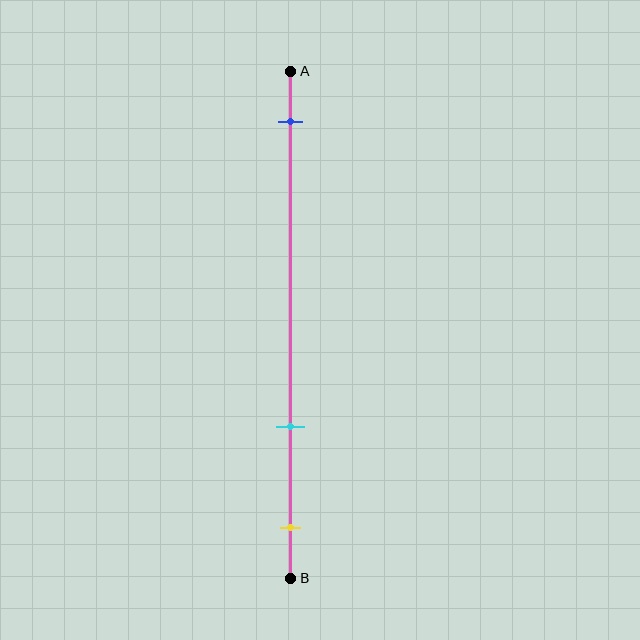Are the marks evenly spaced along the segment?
No, the marks are not evenly spaced.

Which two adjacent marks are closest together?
The cyan and yellow marks are the closest adjacent pair.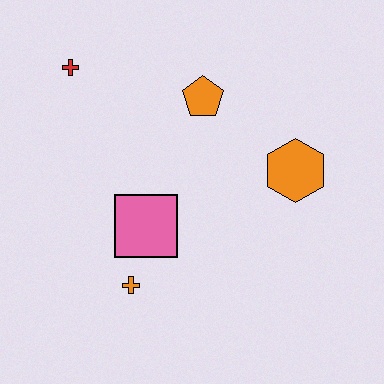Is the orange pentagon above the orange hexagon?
Yes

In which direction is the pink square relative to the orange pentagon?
The pink square is below the orange pentagon.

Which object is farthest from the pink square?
The red cross is farthest from the pink square.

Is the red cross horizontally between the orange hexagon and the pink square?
No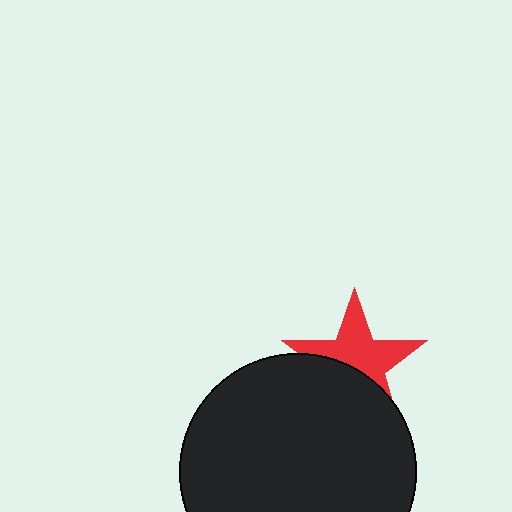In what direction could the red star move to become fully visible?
The red star could move up. That would shift it out from behind the black circle entirely.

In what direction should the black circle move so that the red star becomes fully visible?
The black circle should move down. That is the shortest direction to clear the overlap and leave the red star fully visible.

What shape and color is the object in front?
The object in front is a black circle.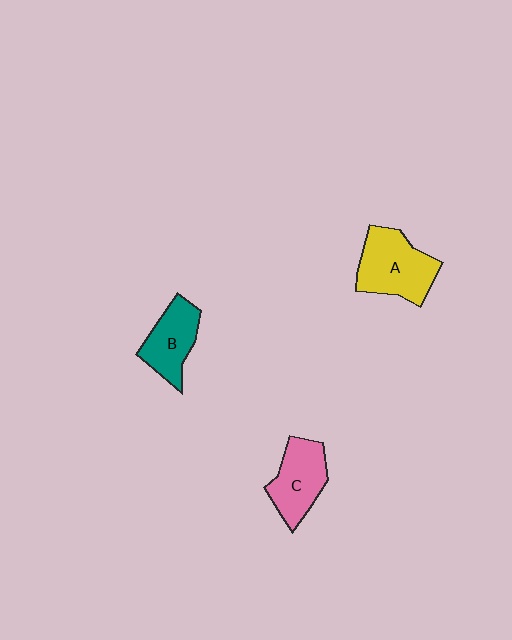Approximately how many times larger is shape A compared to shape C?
Approximately 1.2 times.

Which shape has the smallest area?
Shape B (teal).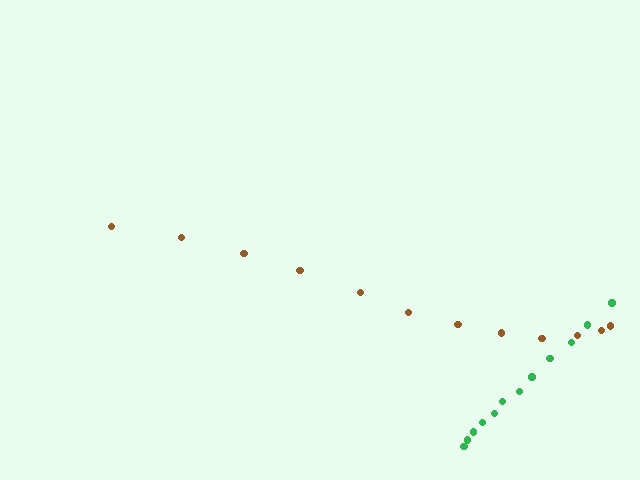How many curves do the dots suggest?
There are 2 distinct paths.